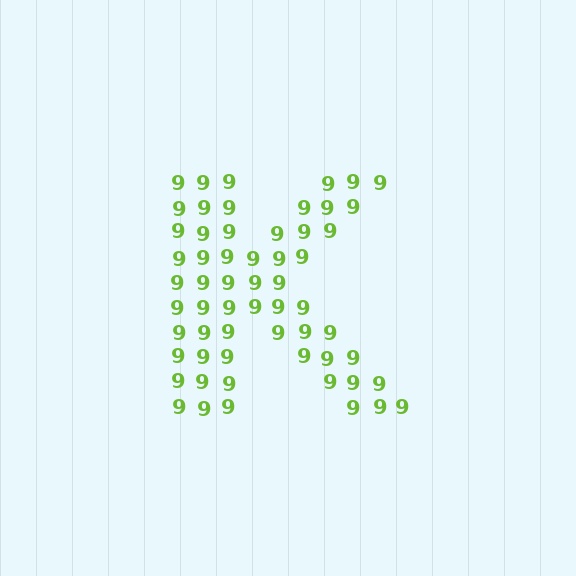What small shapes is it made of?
It is made of small digit 9's.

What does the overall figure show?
The overall figure shows the letter K.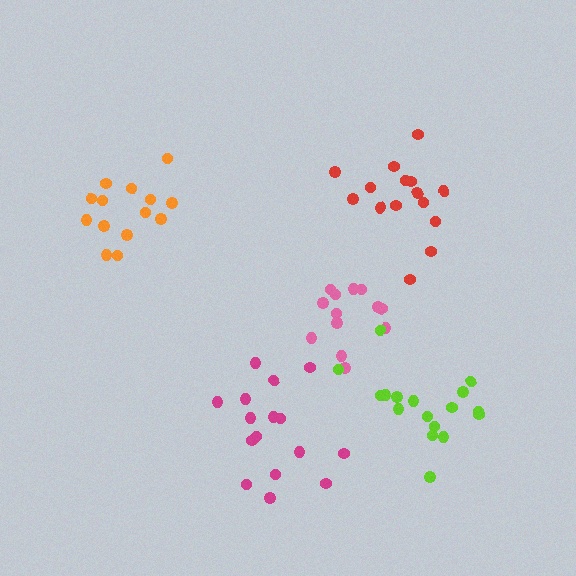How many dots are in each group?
Group 1: 13 dots, Group 2: 15 dots, Group 3: 16 dots, Group 4: 17 dots, Group 5: 14 dots (75 total).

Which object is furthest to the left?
The orange cluster is leftmost.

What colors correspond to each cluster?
The clusters are colored: pink, red, magenta, lime, orange.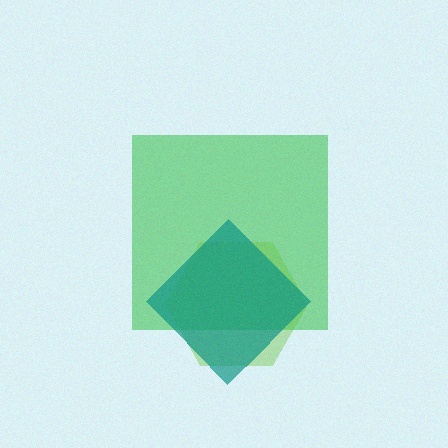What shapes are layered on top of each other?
The layered shapes are: a green square, a lime hexagon, a teal diamond.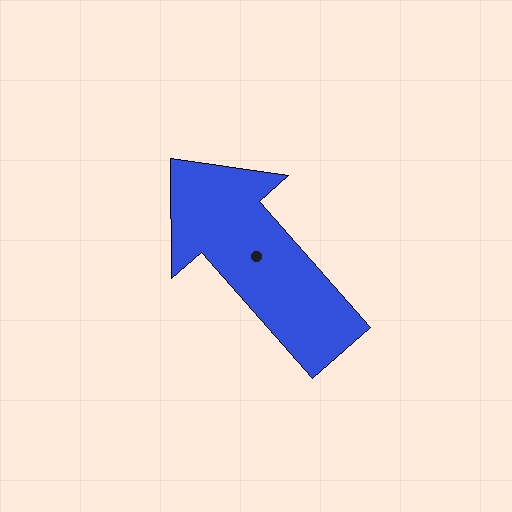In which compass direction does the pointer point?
Northwest.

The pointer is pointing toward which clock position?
Roughly 11 o'clock.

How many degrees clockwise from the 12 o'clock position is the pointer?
Approximately 319 degrees.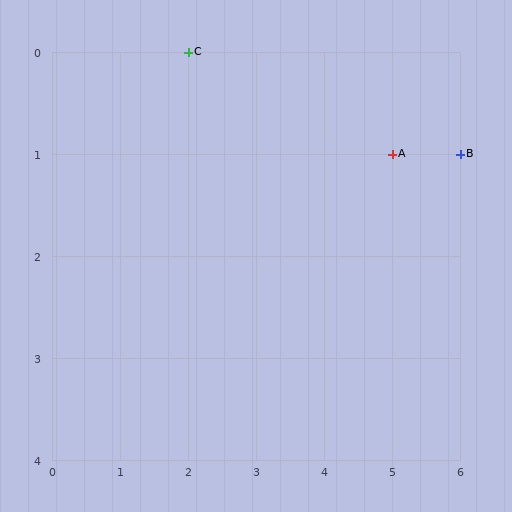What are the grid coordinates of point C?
Point C is at grid coordinates (2, 0).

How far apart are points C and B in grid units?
Points C and B are 4 columns and 1 row apart (about 4.1 grid units diagonally).